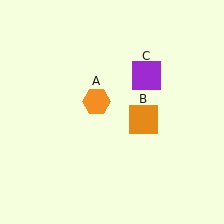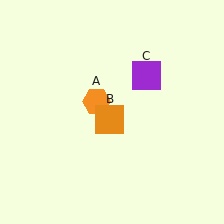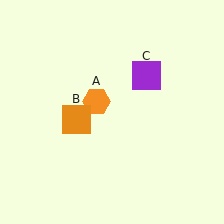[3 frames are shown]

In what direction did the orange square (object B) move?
The orange square (object B) moved left.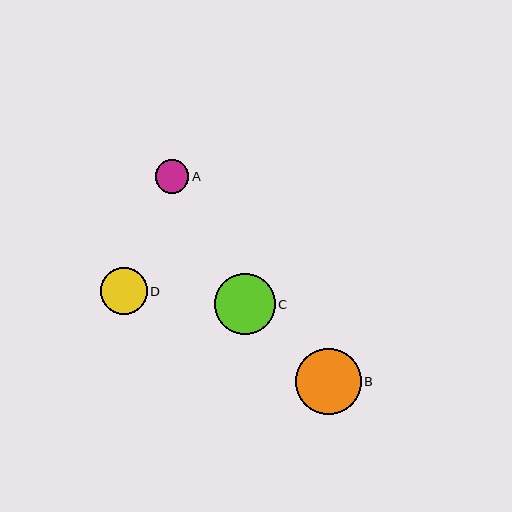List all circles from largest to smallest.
From largest to smallest: B, C, D, A.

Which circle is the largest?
Circle B is the largest with a size of approximately 66 pixels.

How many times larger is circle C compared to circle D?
Circle C is approximately 1.3 times the size of circle D.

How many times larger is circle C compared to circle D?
Circle C is approximately 1.3 times the size of circle D.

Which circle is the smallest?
Circle A is the smallest with a size of approximately 34 pixels.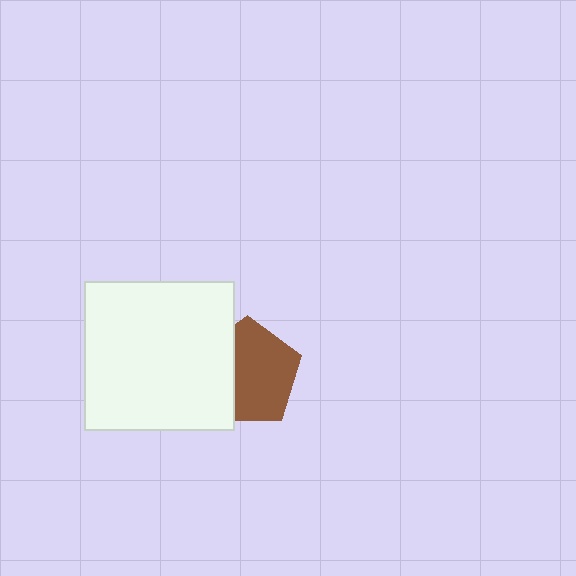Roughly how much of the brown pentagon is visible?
About half of it is visible (roughly 65%).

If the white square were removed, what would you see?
You would see the complete brown pentagon.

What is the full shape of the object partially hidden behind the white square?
The partially hidden object is a brown pentagon.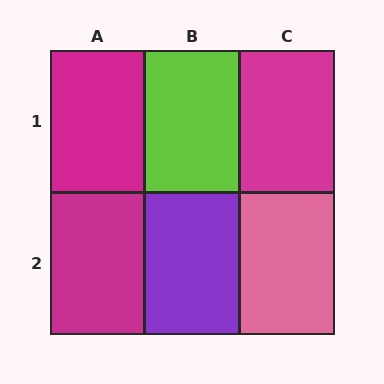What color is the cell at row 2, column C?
Pink.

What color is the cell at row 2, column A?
Magenta.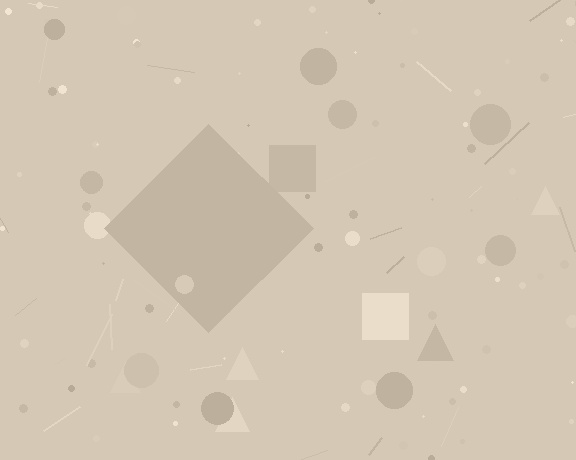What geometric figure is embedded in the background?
A diamond is embedded in the background.